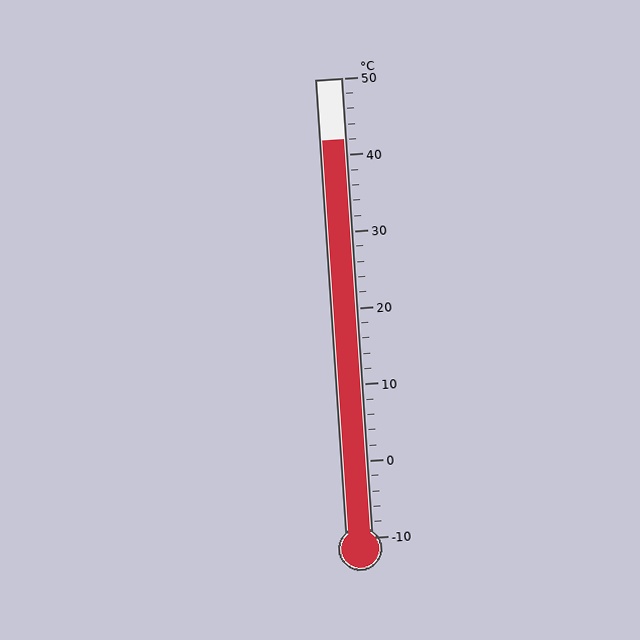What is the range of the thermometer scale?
The thermometer scale ranges from -10°C to 50°C.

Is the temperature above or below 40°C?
The temperature is above 40°C.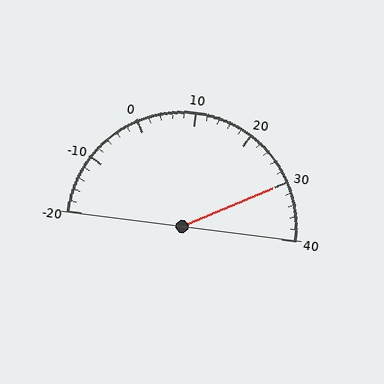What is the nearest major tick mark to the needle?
The nearest major tick mark is 30.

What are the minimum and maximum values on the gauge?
The gauge ranges from -20 to 40.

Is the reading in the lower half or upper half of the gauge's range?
The reading is in the upper half of the range (-20 to 40).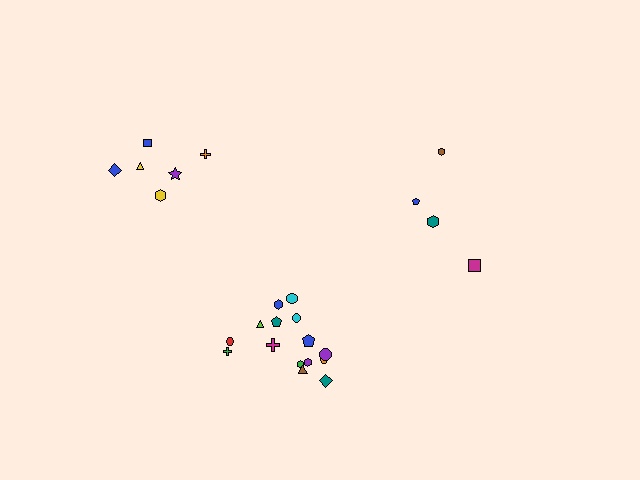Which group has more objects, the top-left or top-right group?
The top-left group.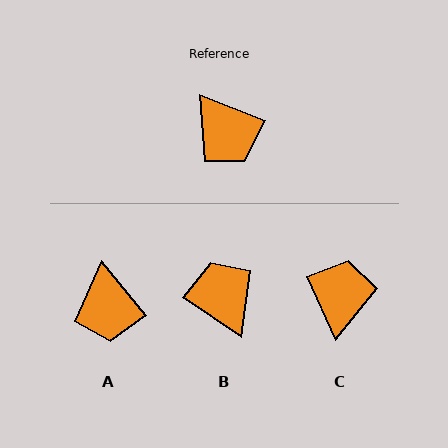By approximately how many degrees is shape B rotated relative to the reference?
Approximately 168 degrees counter-clockwise.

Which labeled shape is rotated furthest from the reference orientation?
B, about 168 degrees away.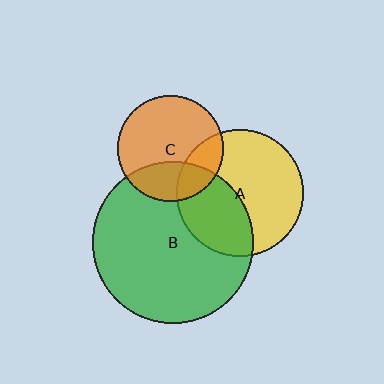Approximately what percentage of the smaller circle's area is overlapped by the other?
Approximately 30%.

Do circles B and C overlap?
Yes.